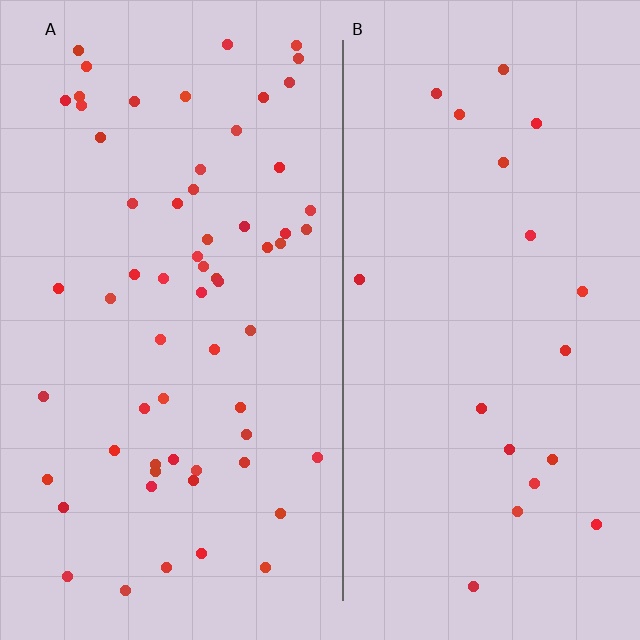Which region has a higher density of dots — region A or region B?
A (the left).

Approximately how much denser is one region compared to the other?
Approximately 3.2× — region A over region B.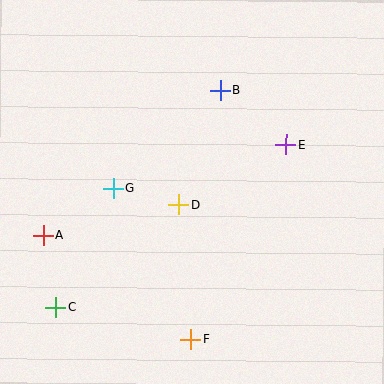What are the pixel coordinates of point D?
Point D is at (178, 204).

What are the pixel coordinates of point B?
Point B is at (220, 91).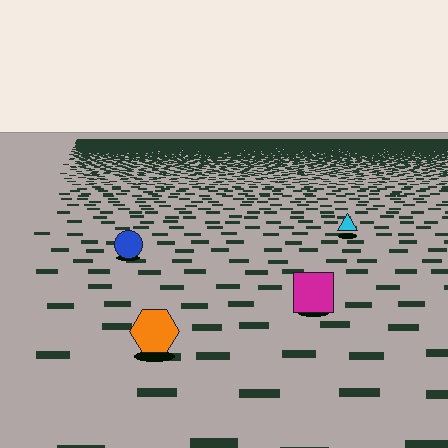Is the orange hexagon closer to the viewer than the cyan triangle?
Yes. The orange hexagon is closer — you can tell from the texture gradient: the ground texture is coarser near it.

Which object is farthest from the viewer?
The cyan triangle is farthest from the viewer. It appears smaller and the ground texture around it is denser.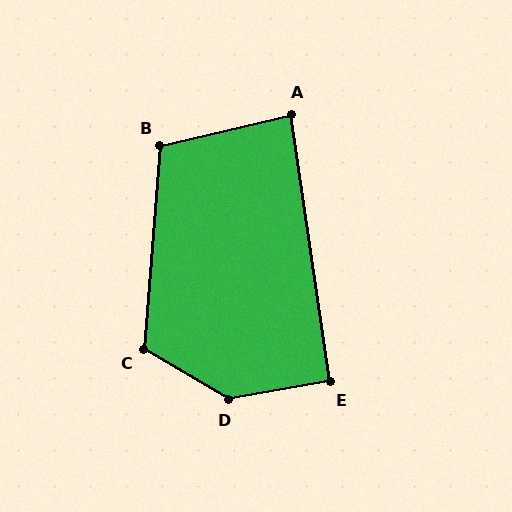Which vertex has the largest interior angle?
D, at approximately 140 degrees.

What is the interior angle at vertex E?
Approximately 92 degrees (approximately right).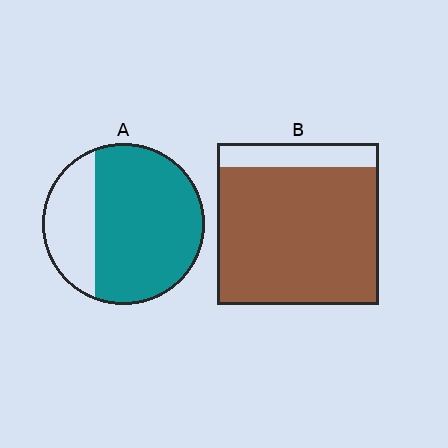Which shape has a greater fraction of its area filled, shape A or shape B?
Shape B.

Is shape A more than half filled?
Yes.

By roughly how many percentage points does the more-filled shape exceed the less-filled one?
By roughly 15 percentage points (B over A).